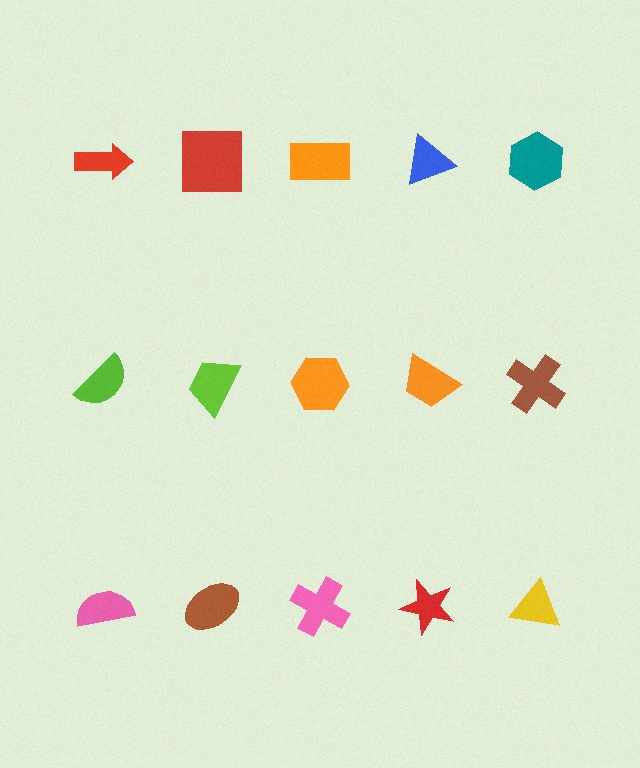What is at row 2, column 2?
A lime trapezoid.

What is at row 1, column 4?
A blue triangle.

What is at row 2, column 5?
A brown cross.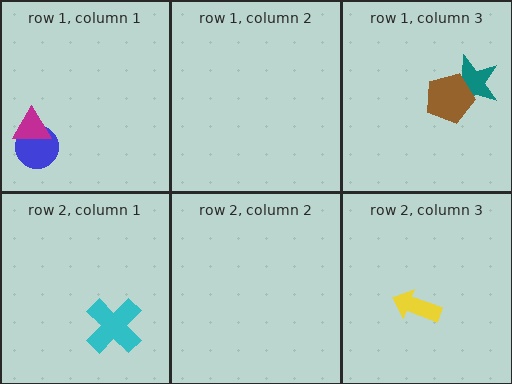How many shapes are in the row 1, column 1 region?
2.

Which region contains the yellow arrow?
The row 2, column 3 region.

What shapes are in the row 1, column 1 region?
The blue circle, the magenta triangle.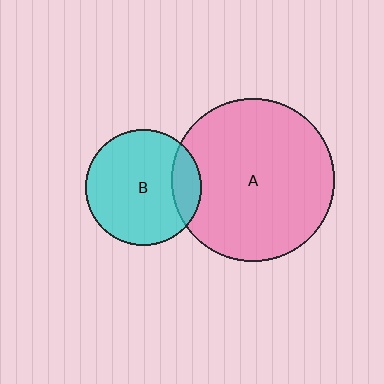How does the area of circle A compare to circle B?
Approximately 2.0 times.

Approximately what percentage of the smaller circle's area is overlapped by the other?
Approximately 15%.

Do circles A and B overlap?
Yes.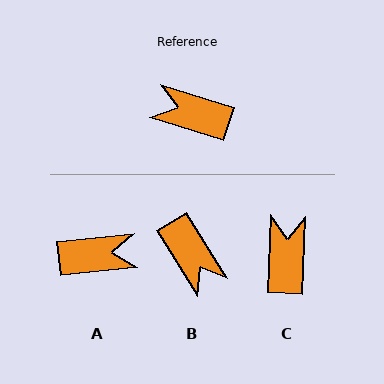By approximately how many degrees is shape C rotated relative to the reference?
Approximately 75 degrees clockwise.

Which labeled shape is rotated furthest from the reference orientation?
A, about 157 degrees away.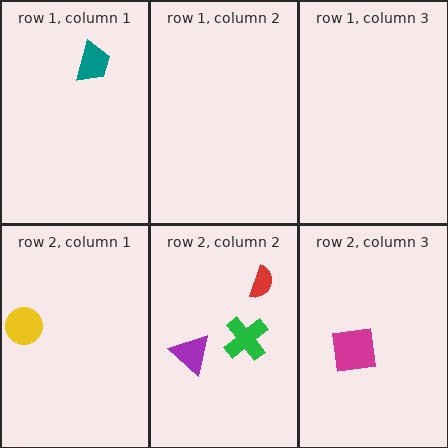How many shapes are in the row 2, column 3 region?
1.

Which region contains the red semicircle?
The row 2, column 2 region.